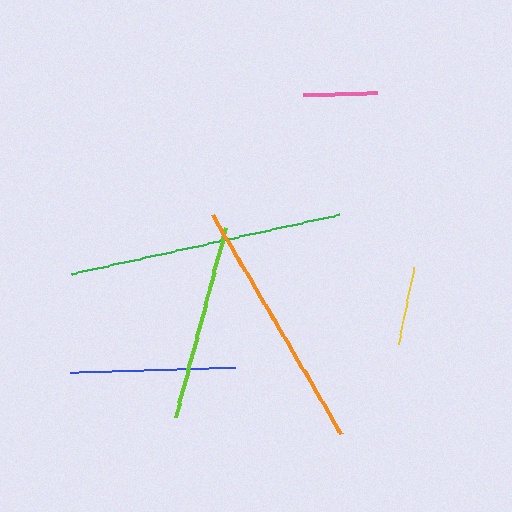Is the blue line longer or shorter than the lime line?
The lime line is longer than the blue line.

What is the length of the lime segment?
The lime segment is approximately 196 pixels long.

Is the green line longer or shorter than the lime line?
The green line is longer than the lime line.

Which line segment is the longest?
The green line is the longest at approximately 274 pixels.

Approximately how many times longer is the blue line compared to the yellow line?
The blue line is approximately 2.1 times the length of the yellow line.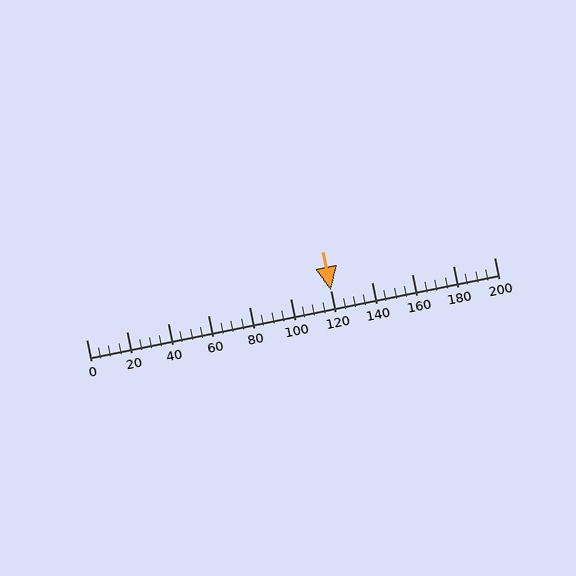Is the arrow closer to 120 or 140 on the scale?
The arrow is closer to 120.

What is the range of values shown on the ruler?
The ruler shows values from 0 to 200.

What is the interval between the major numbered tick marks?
The major tick marks are spaced 20 units apart.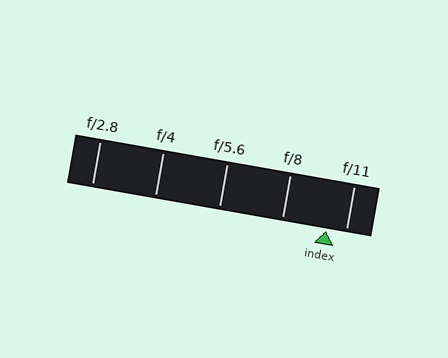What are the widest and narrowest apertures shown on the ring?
The widest aperture shown is f/2.8 and the narrowest is f/11.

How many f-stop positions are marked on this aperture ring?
There are 5 f-stop positions marked.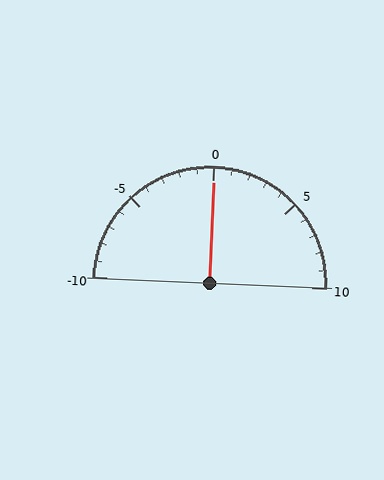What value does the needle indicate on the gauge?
The needle indicates approximately 0.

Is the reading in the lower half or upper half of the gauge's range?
The reading is in the upper half of the range (-10 to 10).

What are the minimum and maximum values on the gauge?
The gauge ranges from -10 to 10.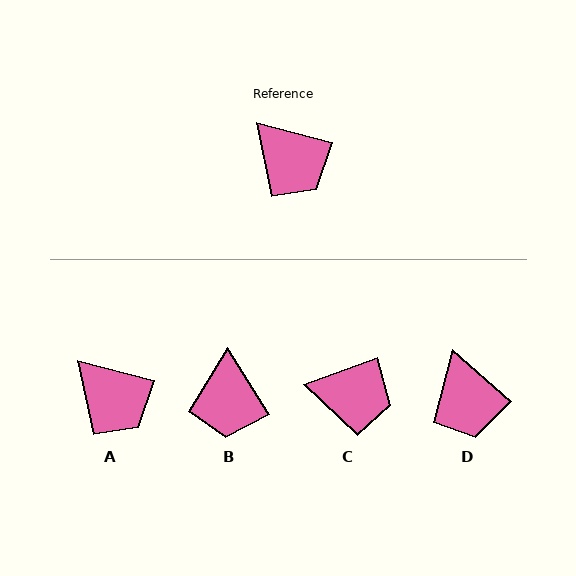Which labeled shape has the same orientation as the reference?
A.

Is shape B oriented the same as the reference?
No, it is off by about 43 degrees.